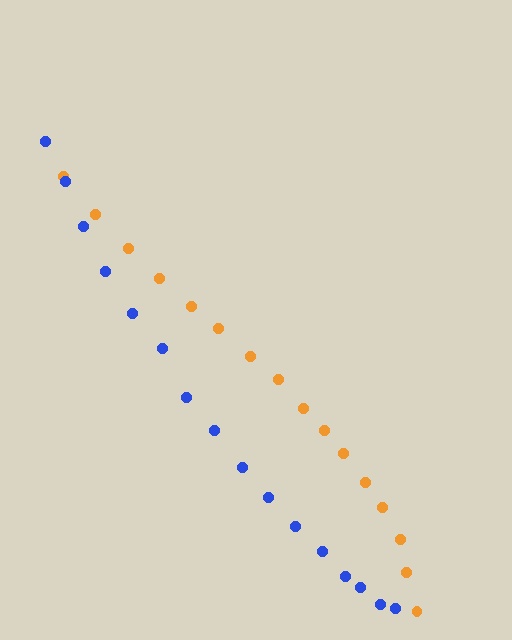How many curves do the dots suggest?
There are 2 distinct paths.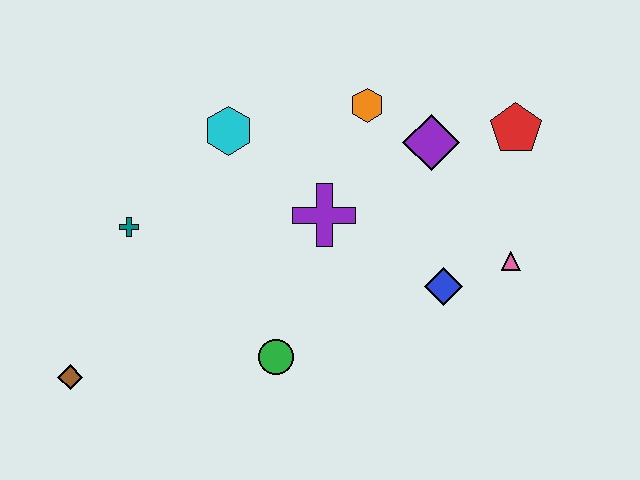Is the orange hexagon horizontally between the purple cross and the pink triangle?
Yes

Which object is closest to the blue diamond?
The pink triangle is closest to the blue diamond.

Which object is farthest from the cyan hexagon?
The pink triangle is farthest from the cyan hexagon.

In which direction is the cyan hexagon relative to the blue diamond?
The cyan hexagon is to the left of the blue diamond.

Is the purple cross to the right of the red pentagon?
No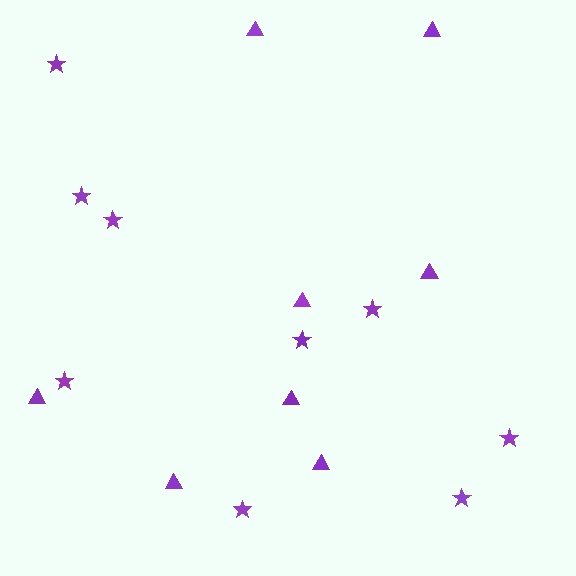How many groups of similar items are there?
There are 2 groups: one group of stars (9) and one group of triangles (8).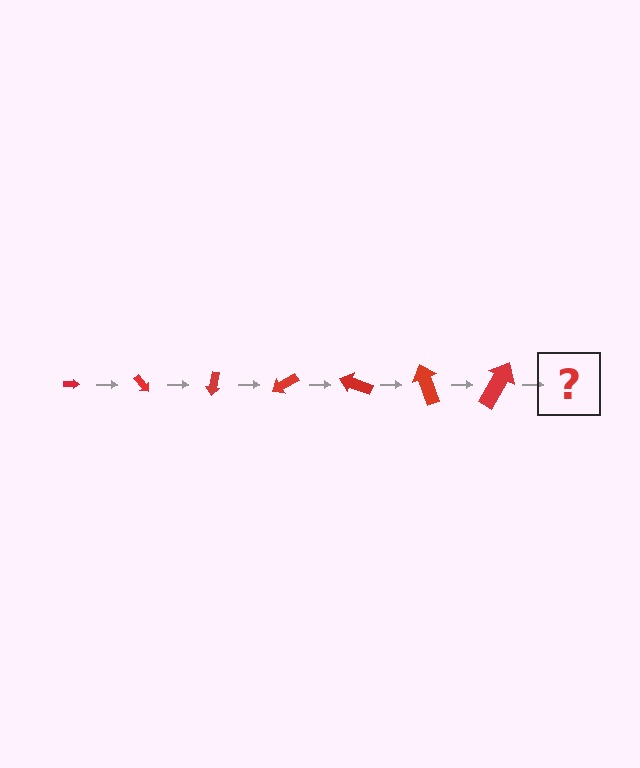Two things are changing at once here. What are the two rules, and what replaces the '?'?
The two rules are that the arrow grows larger each step and it rotates 50 degrees each step. The '?' should be an arrow, larger than the previous one and rotated 350 degrees from the start.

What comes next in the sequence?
The next element should be an arrow, larger than the previous one and rotated 350 degrees from the start.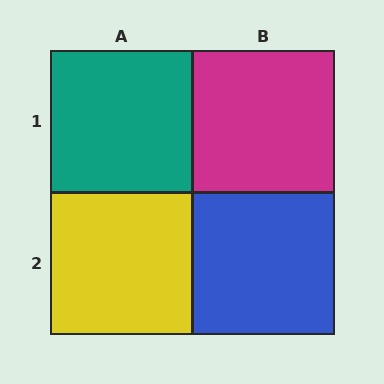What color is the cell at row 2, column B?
Blue.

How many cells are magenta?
1 cell is magenta.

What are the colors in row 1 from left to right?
Teal, magenta.